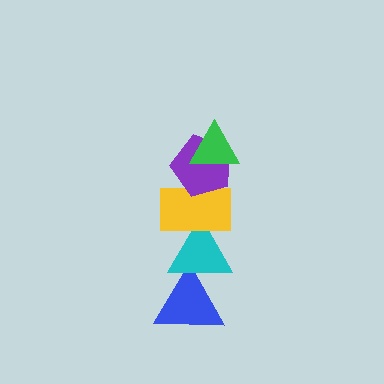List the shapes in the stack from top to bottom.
From top to bottom: the green triangle, the purple pentagon, the yellow rectangle, the cyan triangle, the blue triangle.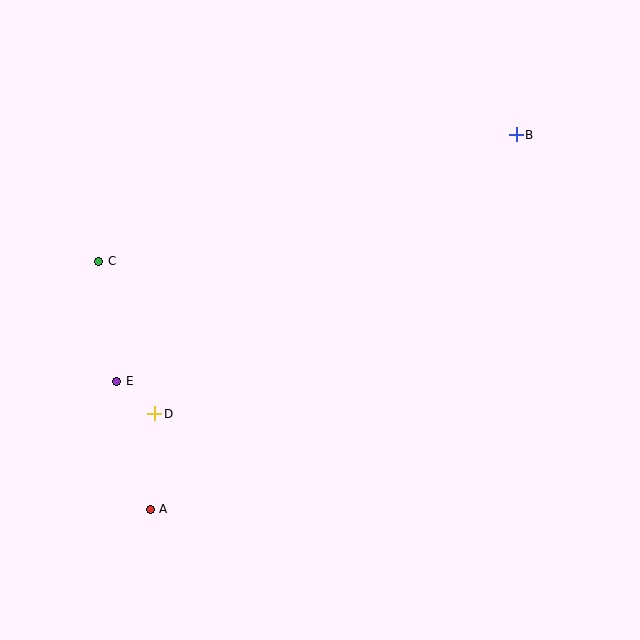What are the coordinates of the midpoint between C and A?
The midpoint between C and A is at (124, 385).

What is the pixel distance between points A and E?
The distance between A and E is 132 pixels.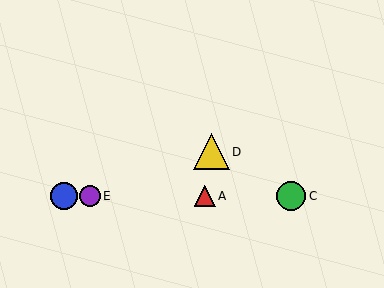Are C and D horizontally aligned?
No, C is at y≈196 and D is at y≈152.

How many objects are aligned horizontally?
4 objects (A, B, C, E) are aligned horizontally.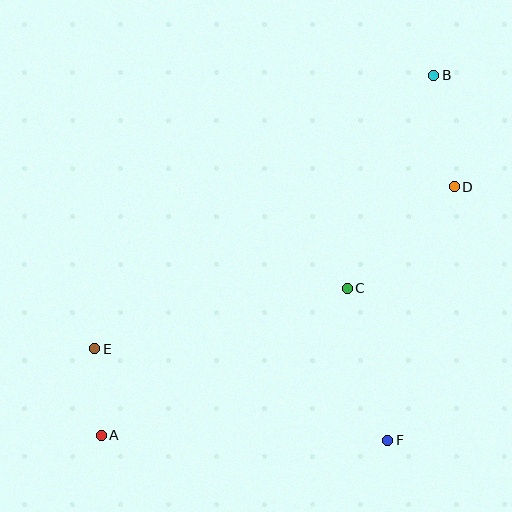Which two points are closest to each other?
Points A and E are closest to each other.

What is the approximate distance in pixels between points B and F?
The distance between B and F is approximately 368 pixels.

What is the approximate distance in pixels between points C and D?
The distance between C and D is approximately 147 pixels.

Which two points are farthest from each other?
Points A and B are farthest from each other.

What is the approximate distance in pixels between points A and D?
The distance between A and D is approximately 432 pixels.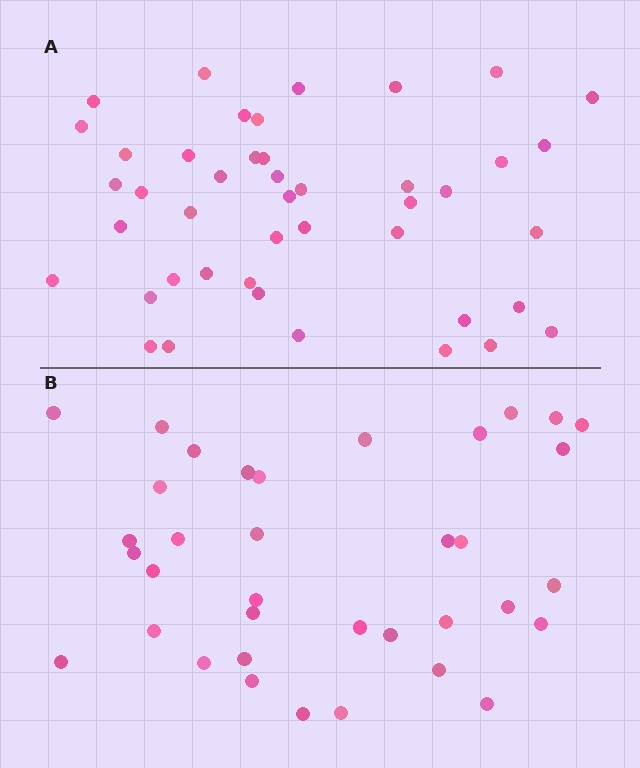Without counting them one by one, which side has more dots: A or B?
Region A (the top region) has more dots.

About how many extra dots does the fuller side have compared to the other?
Region A has roughly 8 or so more dots than region B.